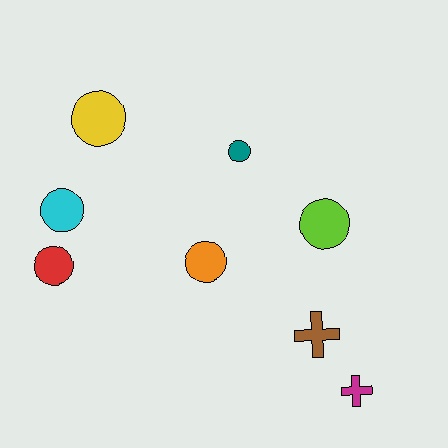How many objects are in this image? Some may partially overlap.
There are 8 objects.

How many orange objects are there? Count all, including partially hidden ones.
There is 1 orange object.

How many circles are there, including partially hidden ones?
There are 6 circles.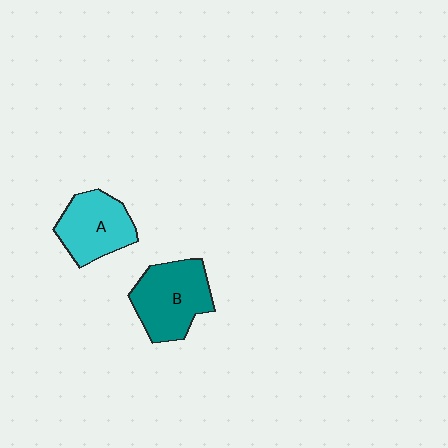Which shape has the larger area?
Shape B (teal).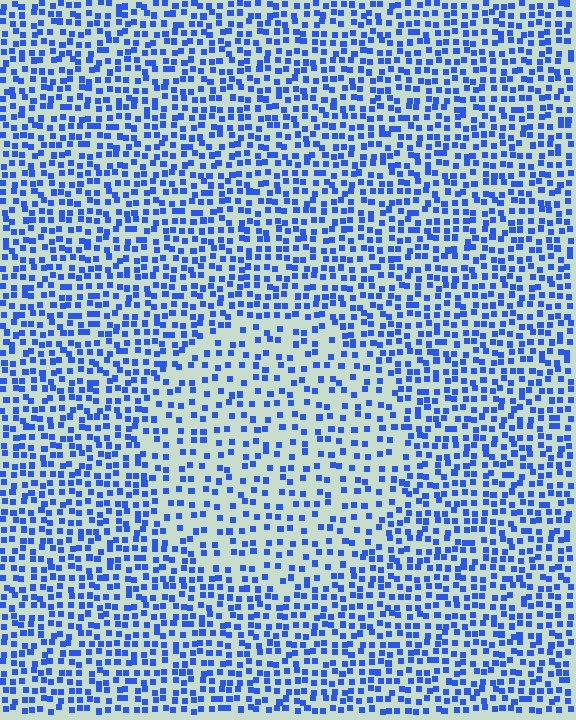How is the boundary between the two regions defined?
The boundary is defined by a change in element density (approximately 1.8x ratio). All elements are the same color, size, and shape.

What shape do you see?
I see a circle.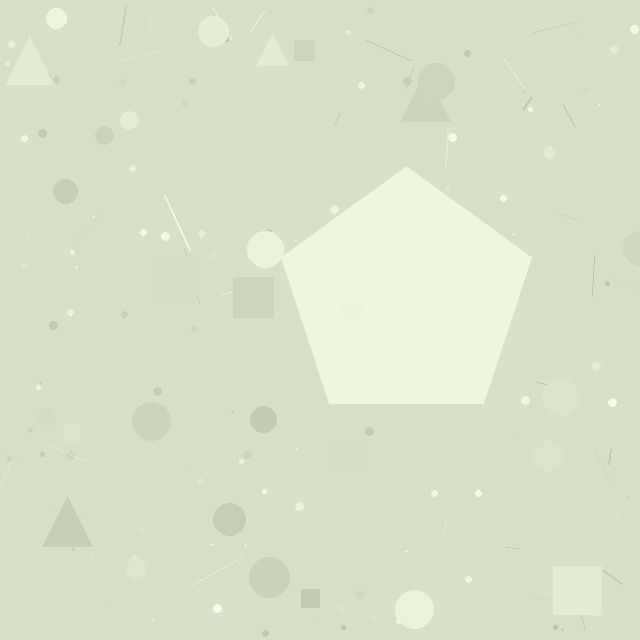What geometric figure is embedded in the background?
A pentagon is embedded in the background.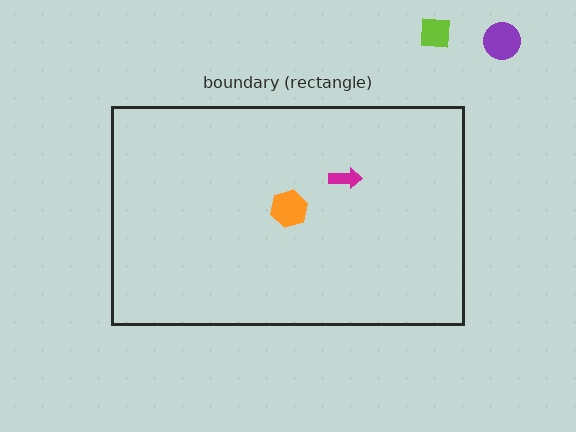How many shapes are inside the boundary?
2 inside, 2 outside.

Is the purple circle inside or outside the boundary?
Outside.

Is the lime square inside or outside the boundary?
Outside.